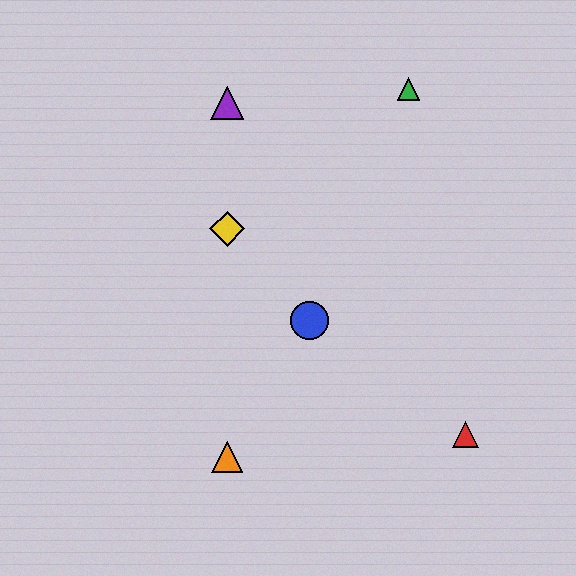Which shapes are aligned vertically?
The yellow diamond, the purple triangle, the orange triangle are aligned vertically.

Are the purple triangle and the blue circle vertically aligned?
No, the purple triangle is at x≈227 and the blue circle is at x≈309.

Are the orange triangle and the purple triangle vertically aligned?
Yes, both are at x≈227.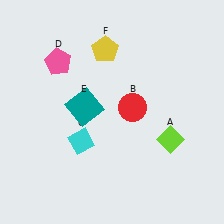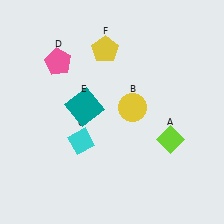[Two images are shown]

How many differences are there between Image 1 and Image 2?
There is 1 difference between the two images.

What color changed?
The circle (B) changed from red in Image 1 to yellow in Image 2.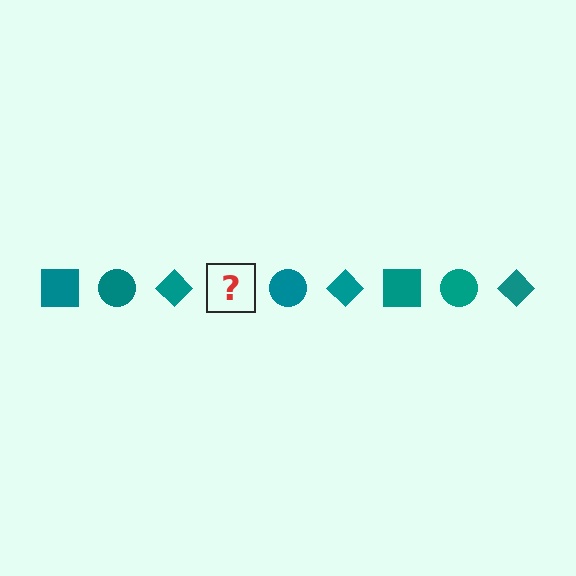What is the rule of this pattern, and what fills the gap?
The rule is that the pattern cycles through square, circle, diamond shapes in teal. The gap should be filled with a teal square.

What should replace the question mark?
The question mark should be replaced with a teal square.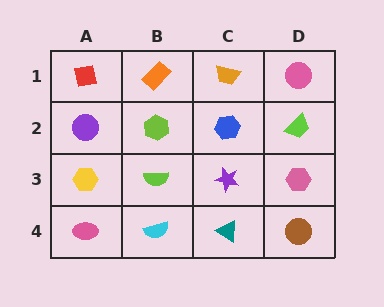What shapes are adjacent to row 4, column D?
A pink hexagon (row 3, column D), a teal triangle (row 4, column C).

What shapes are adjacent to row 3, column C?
A blue hexagon (row 2, column C), a teal triangle (row 4, column C), a lime semicircle (row 3, column B), a pink hexagon (row 3, column D).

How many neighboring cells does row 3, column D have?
3.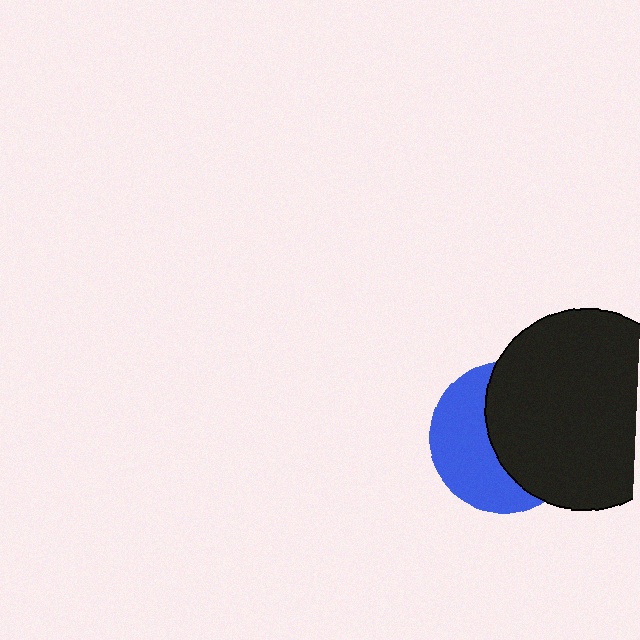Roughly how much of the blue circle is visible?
About half of it is visible (roughly 46%).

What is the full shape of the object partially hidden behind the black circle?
The partially hidden object is a blue circle.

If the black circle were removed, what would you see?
You would see the complete blue circle.